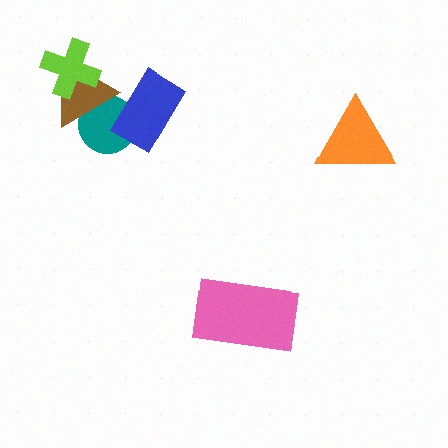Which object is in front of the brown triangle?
The lime cross is in front of the brown triangle.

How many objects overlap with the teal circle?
2 objects overlap with the teal circle.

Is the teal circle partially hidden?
Yes, it is partially covered by another shape.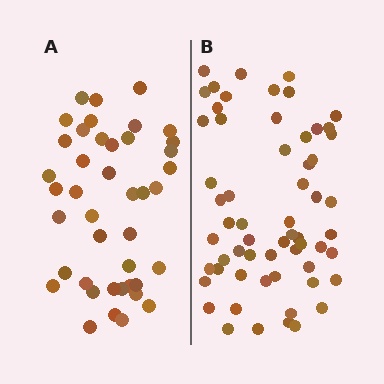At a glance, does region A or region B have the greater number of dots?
Region B (the right region) has more dots.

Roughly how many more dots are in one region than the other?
Region B has approximately 20 more dots than region A.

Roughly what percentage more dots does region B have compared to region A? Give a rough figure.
About 45% more.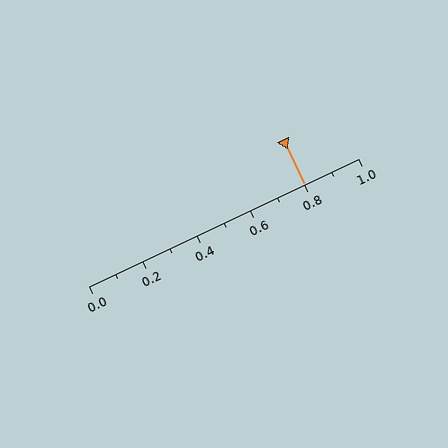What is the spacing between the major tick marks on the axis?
The major ticks are spaced 0.2 apart.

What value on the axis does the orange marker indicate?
The marker indicates approximately 0.8.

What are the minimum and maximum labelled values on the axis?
The axis runs from 0.0 to 1.0.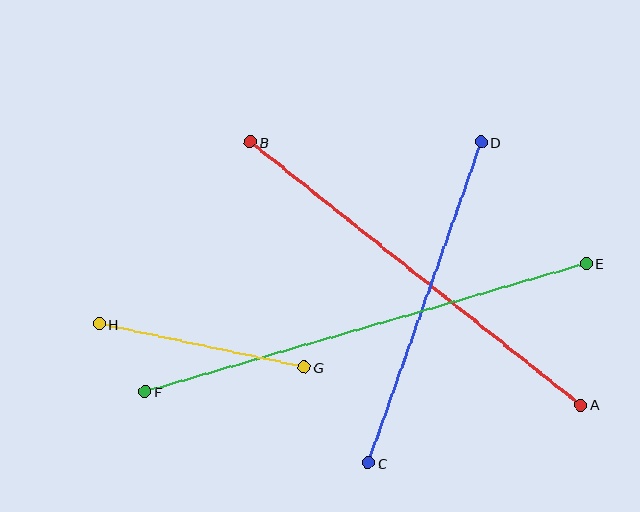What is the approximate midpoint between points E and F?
The midpoint is at approximately (366, 328) pixels.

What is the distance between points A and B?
The distance is approximately 423 pixels.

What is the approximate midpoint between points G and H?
The midpoint is at approximately (202, 346) pixels.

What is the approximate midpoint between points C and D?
The midpoint is at approximately (425, 303) pixels.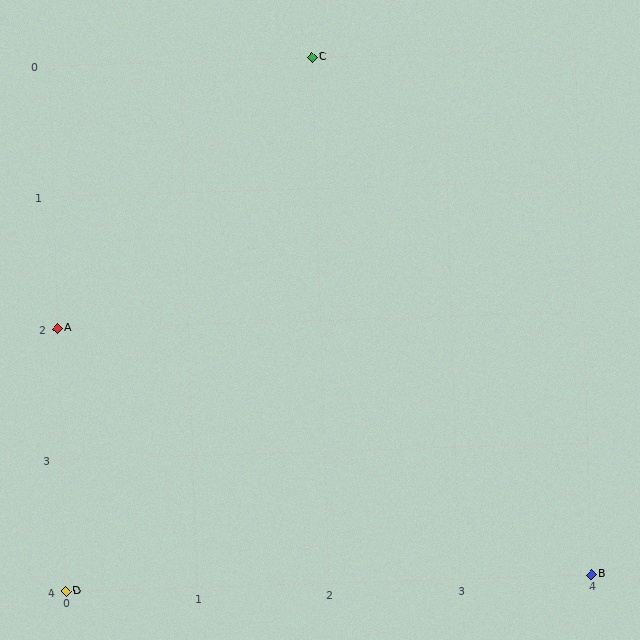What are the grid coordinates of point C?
Point C is at grid coordinates (2, 0).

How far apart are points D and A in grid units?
Points D and A are 2 rows apart.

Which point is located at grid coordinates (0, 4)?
Point D is at (0, 4).